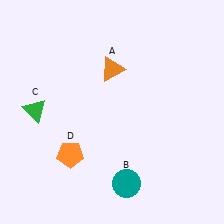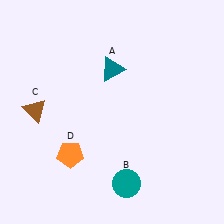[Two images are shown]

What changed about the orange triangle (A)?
In Image 1, A is orange. In Image 2, it changed to teal.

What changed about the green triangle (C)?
In Image 1, C is green. In Image 2, it changed to brown.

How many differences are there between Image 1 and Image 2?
There are 2 differences between the two images.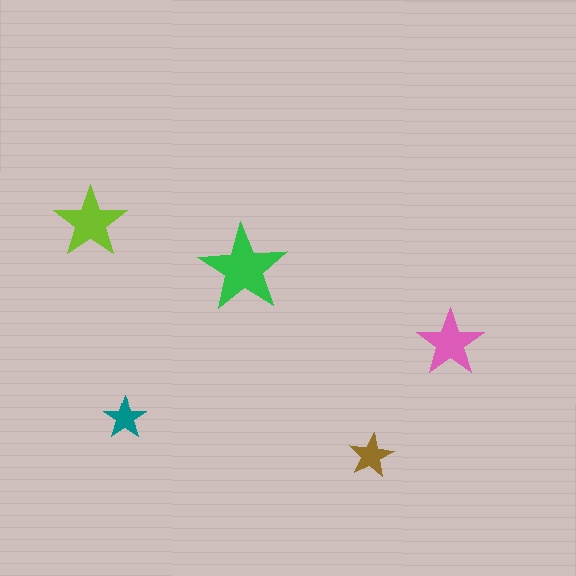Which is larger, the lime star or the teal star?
The lime one.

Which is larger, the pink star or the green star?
The green one.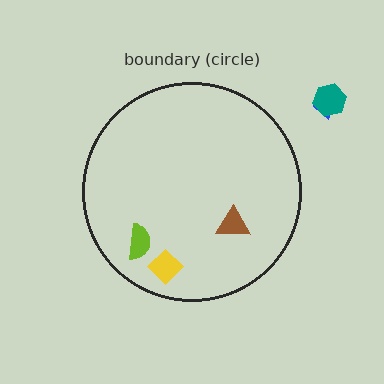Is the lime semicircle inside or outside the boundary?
Inside.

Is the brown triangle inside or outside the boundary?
Inside.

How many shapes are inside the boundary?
3 inside, 2 outside.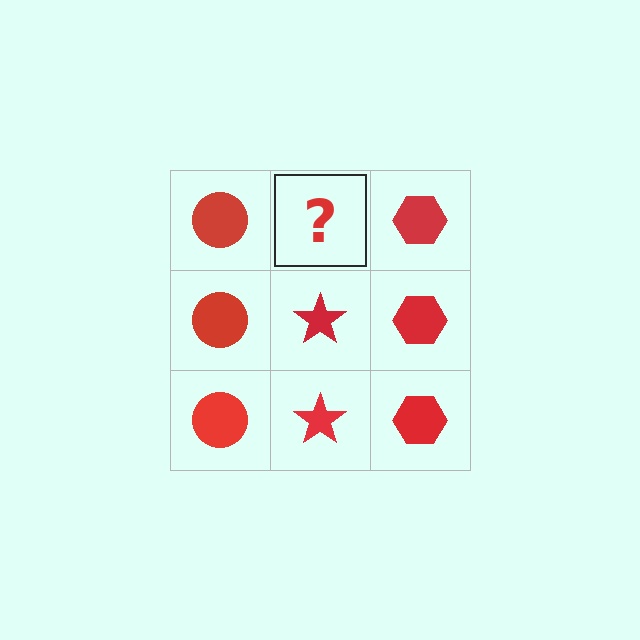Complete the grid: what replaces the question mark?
The question mark should be replaced with a red star.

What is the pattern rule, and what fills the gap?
The rule is that each column has a consistent shape. The gap should be filled with a red star.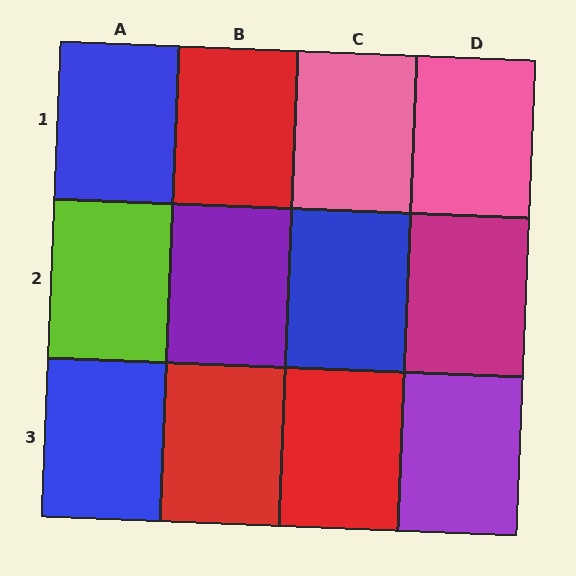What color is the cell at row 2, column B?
Purple.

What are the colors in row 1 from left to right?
Blue, red, pink, pink.